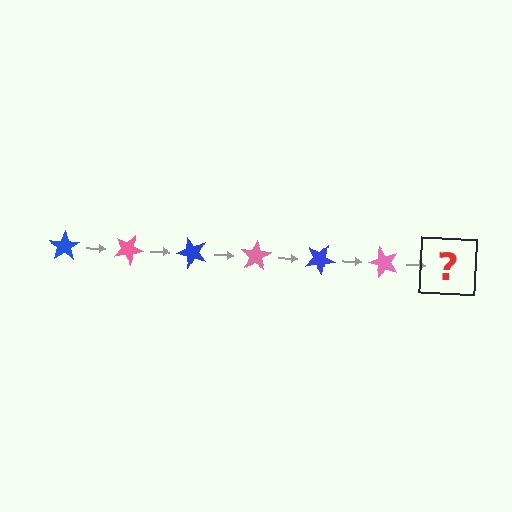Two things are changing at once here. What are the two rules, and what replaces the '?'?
The two rules are that it rotates 25 degrees each step and the color cycles through blue and pink. The '?' should be a blue star, rotated 150 degrees from the start.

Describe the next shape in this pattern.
It should be a blue star, rotated 150 degrees from the start.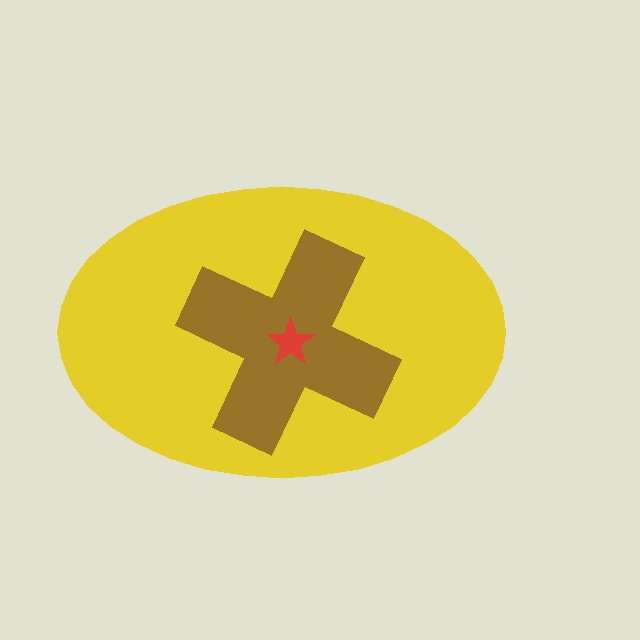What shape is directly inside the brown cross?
The red star.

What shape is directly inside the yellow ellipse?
The brown cross.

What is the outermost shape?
The yellow ellipse.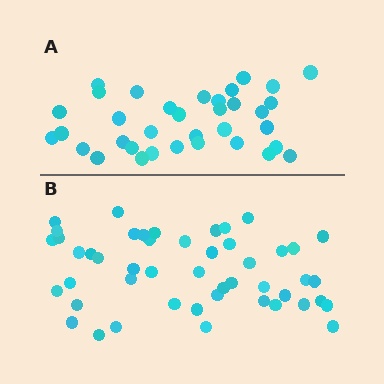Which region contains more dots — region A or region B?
Region B (the bottom region) has more dots.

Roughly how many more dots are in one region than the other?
Region B has approximately 15 more dots than region A.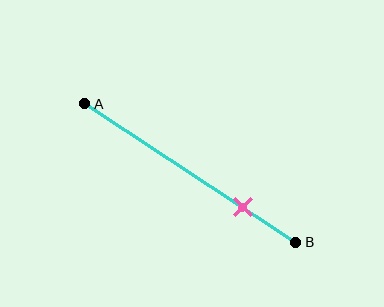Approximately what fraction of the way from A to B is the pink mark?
The pink mark is approximately 75% of the way from A to B.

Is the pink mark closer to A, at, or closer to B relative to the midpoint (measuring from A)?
The pink mark is closer to point B than the midpoint of segment AB.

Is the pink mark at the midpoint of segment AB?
No, the mark is at about 75% from A, not at the 50% midpoint.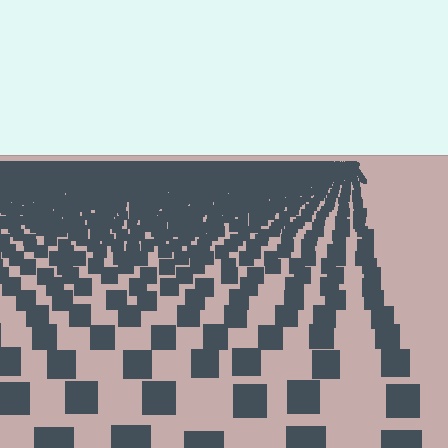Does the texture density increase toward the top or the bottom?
Density increases toward the top.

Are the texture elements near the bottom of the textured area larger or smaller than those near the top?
Larger. Near the bottom, elements are closer to the viewer and appear at a bigger on-screen size.